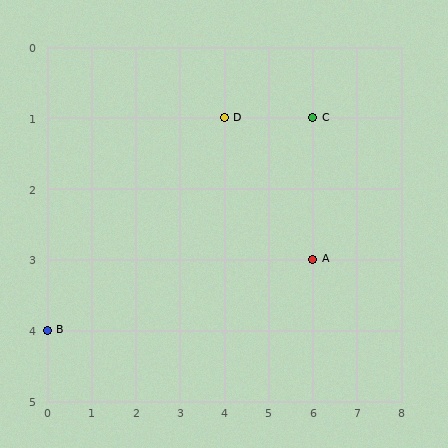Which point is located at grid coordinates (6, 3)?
Point A is at (6, 3).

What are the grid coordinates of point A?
Point A is at grid coordinates (6, 3).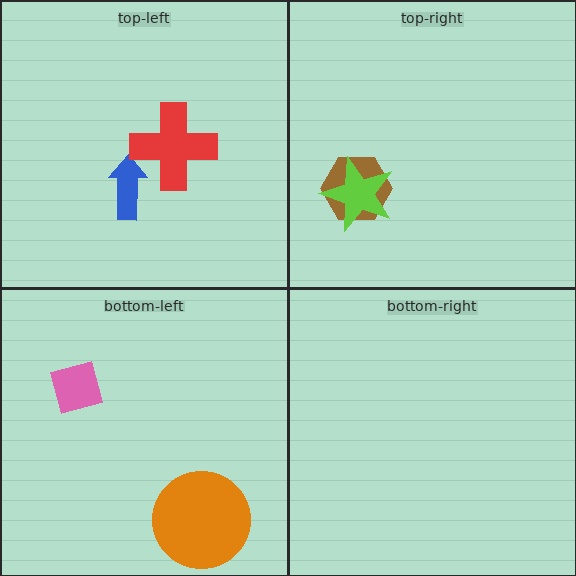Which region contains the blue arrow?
The top-left region.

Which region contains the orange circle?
The bottom-left region.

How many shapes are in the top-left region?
2.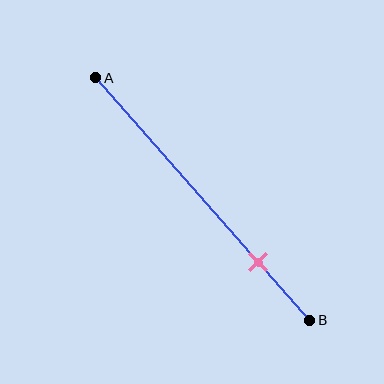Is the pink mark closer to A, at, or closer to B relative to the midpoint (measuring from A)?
The pink mark is closer to point B than the midpoint of segment AB.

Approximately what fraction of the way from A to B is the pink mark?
The pink mark is approximately 75% of the way from A to B.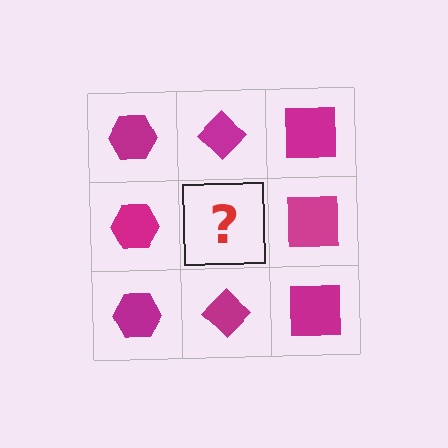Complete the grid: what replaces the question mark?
The question mark should be replaced with a magenta diamond.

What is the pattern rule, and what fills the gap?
The rule is that each column has a consistent shape. The gap should be filled with a magenta diamond.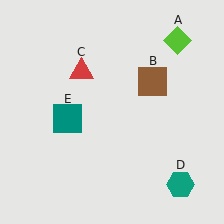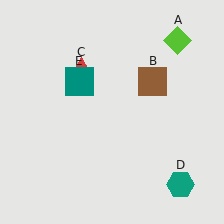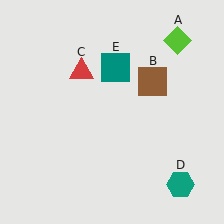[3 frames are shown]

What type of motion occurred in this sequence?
The teal square (object E) rotated clockwise around the center of the scene.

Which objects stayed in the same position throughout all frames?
Lime diamond (object A) and brown square (object B) and red triangle (object C) and teal hexagon (object D) remained stationary.